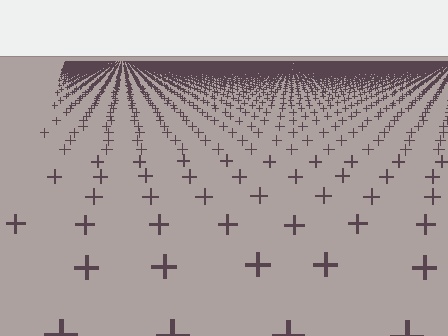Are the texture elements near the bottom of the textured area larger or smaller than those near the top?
Larger. Near the bottom, elements are closer to the viewer and appear at a bigger on-screen size.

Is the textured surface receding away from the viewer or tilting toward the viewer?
The surface is receding away from the viewer. Texture elements get smaller and denser toward the top.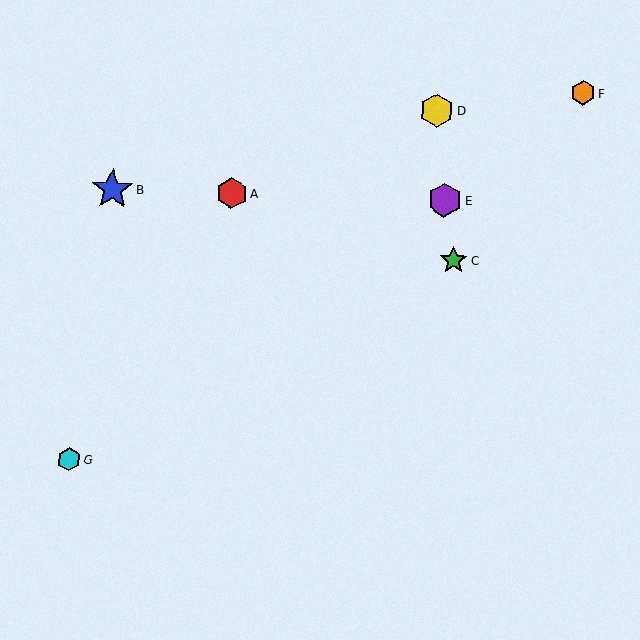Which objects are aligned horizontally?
Objects A, B, E are aligned horizontally.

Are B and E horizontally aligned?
Yes, both are at y≈190.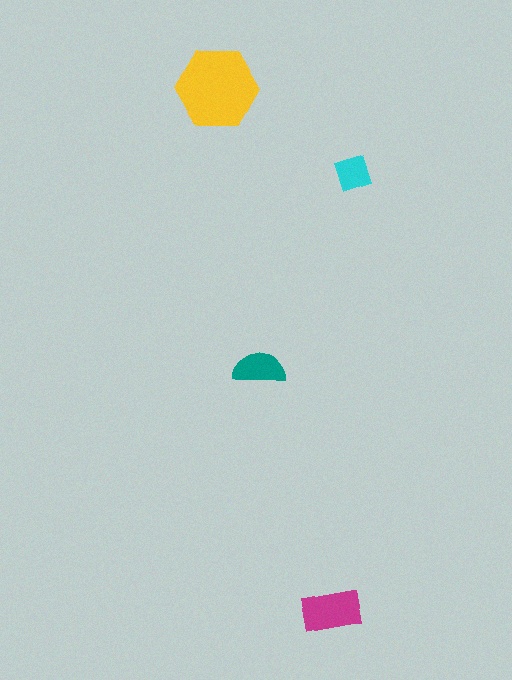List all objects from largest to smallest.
The yellow hexagon, the magenta rectangle, the teal semicircle, the cyan diamond.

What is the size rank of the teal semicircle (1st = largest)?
3rd.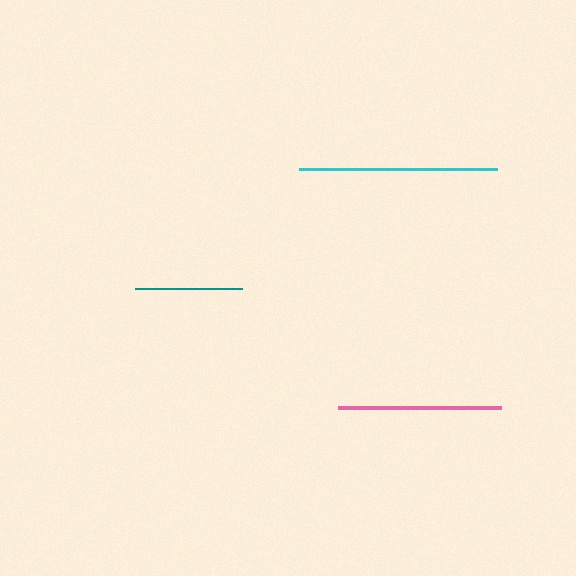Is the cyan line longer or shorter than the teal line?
The cyan line is longer than the teal line.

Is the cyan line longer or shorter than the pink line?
The cyan line is longer than the pink line.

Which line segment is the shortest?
The teal line is the shortest at approximately 107 pixels.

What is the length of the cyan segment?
The cyan segment is approximately 198 pixels long.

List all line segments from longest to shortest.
From longest to shortest: cyan, pink, teal.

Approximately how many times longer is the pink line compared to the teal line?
The pink line is approximately 1.5 times the length of the teal line.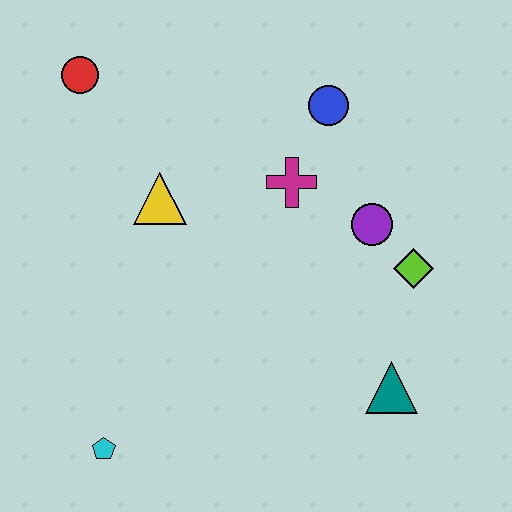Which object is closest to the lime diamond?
The purple circle is closest to the lime diamond.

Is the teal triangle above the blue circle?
No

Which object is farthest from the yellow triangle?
The teal triangle is farthest from the yellow triangle.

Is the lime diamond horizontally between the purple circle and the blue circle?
No